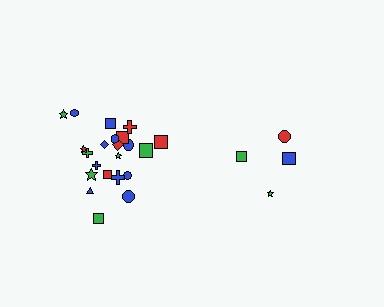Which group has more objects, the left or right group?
The left group.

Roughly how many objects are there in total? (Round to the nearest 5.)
Roughly 25 objects in total.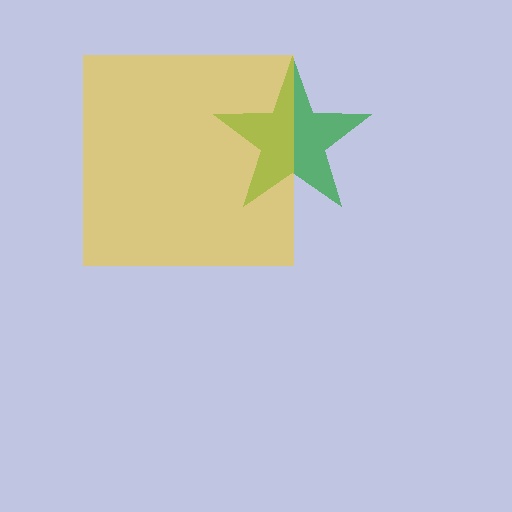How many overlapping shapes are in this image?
There are 2 overlapping shapes in the image.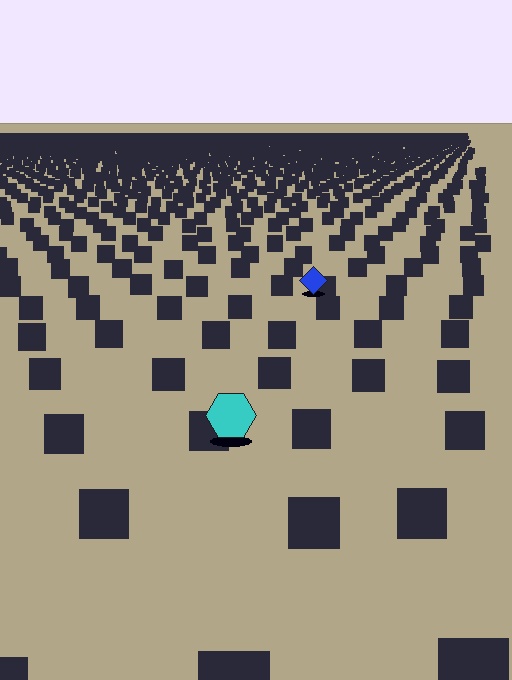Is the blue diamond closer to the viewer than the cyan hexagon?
No. The cyan hexagon is closer — you can tell from the texture gradient: the ground texture is coarser near it.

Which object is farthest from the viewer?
The blue diamond is farthest from the viewer. It appears smaller and the ground texture around it is denser.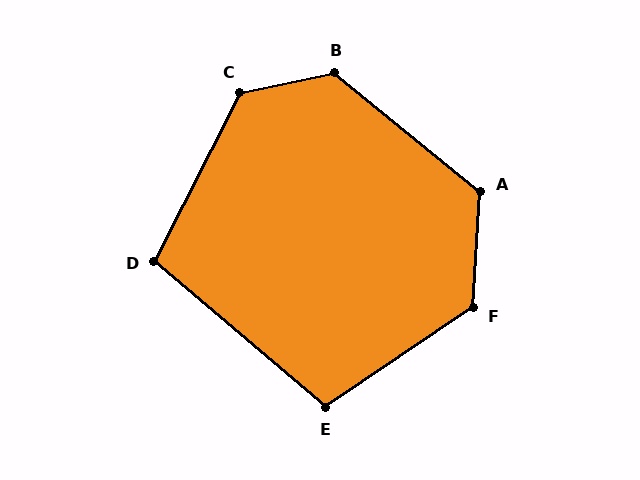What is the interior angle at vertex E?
Approximately 106 degrees (obtuse).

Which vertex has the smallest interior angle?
D, at approximately 103 degrees.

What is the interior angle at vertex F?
Approximately 128 degrees (obtuse).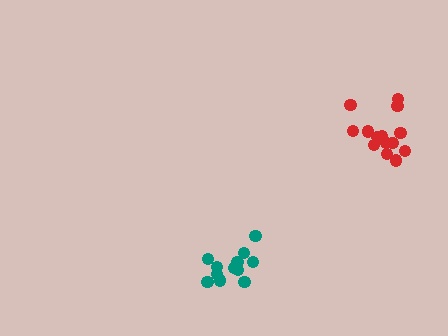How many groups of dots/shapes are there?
There are 2 groups.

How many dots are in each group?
Group 1: 15 dots, Group 2: 13 dots (28 total).